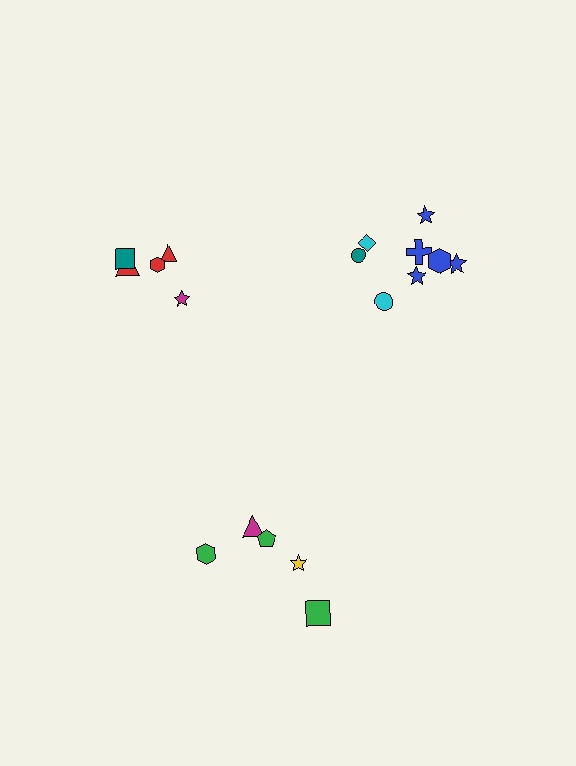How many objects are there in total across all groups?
There are 18 objects.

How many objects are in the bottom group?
There are 5 objects.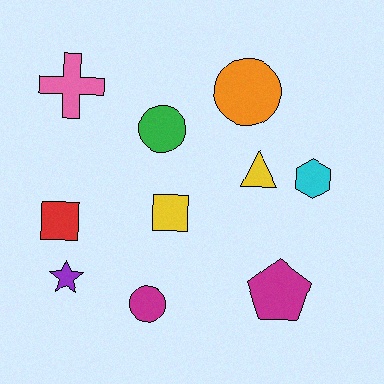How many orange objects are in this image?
There is 1 orange object.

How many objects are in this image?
There are 10 objects.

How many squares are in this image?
There are 2 squares.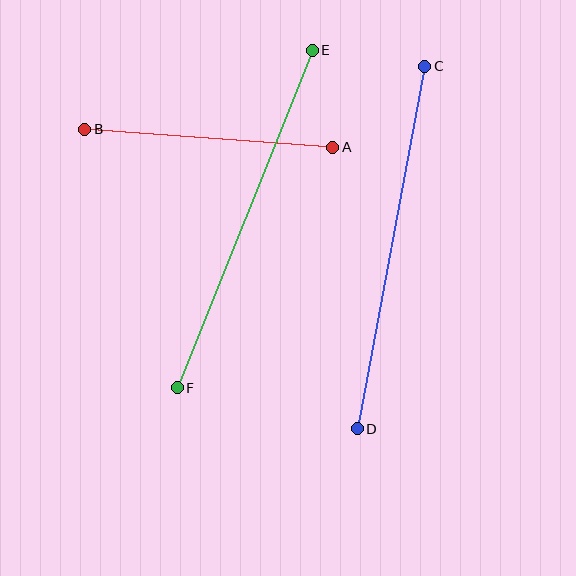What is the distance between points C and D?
The distance is approximately 369 pixels.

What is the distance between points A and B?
The distance is approximately 248 pixels.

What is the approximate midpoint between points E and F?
The midpoint is at approximately (245, 219) pixels.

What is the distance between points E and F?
The distance is approximately 364 pixels.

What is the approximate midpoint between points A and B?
The midpoint is at approximately (209, 138) pixels.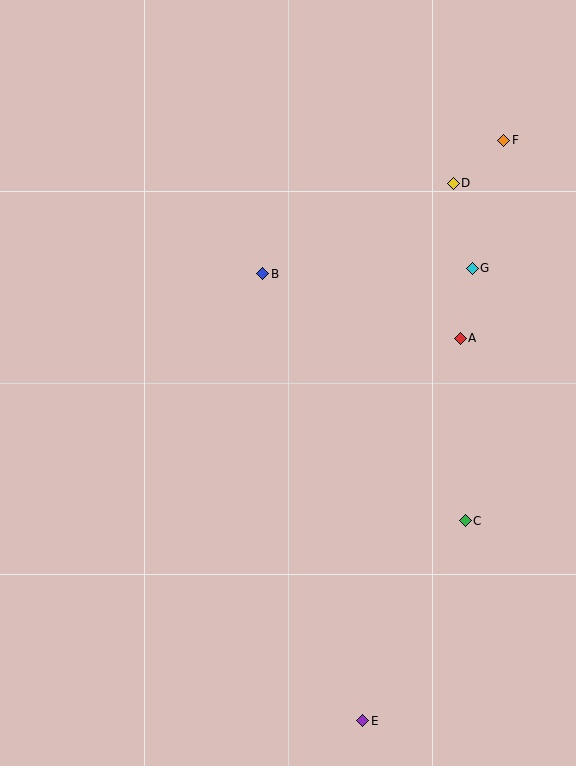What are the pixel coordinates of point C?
Point C is at (465, 521).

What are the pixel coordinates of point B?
Point B is at (263, 274).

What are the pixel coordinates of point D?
Point D is at (453, 183).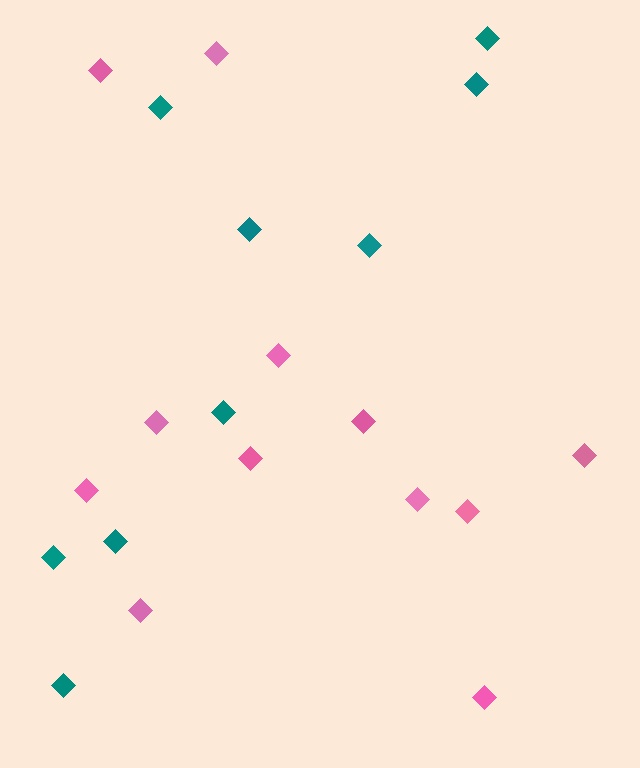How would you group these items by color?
There are 2 groups: one group of pink diamonds (12) and one group of teal diamonds (9).